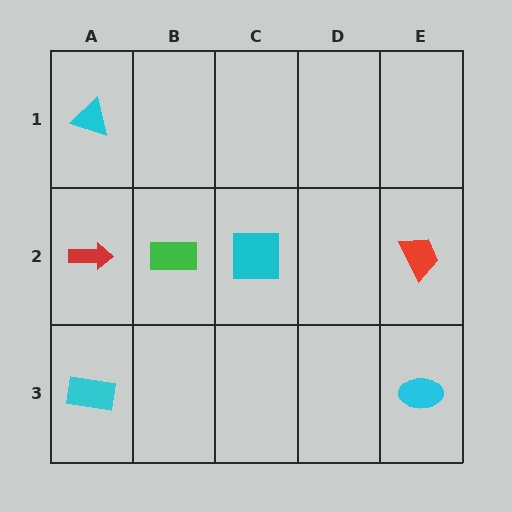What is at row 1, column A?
A cyan triangle.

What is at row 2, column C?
A cyan square.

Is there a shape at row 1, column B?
No, that cell is empty.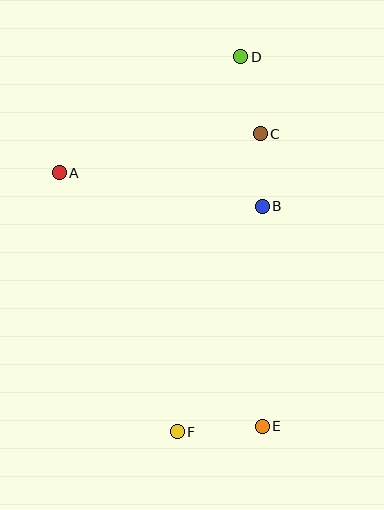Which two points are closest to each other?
Points B and C are closest to each other.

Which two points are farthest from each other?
Points D and F are farthest from each other.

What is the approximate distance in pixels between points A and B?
The distance between A and B is approximately 206 pixels.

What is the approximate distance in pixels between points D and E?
The distance between D and E is approximately 370 pixels.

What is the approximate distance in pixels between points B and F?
The distance between B and F is approximately 241 pixels.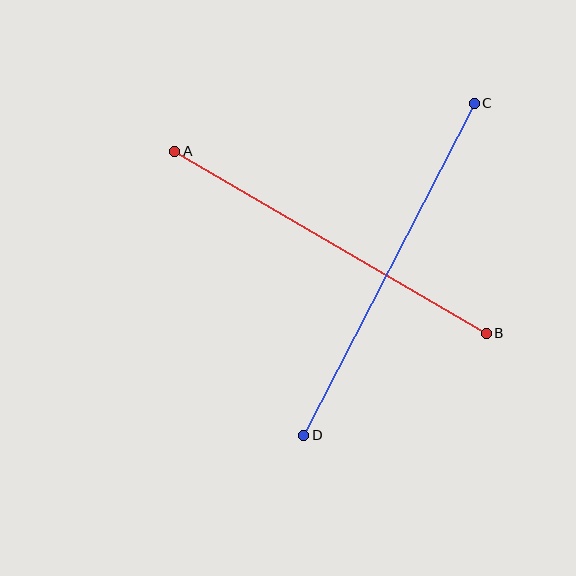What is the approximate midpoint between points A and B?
The midpoint is at approximately (331, 242) pixels.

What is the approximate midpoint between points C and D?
The midpoint is at approximately (389, 269) pixels.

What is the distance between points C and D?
The distance is approximately 374 pixels.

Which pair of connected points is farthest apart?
Points C and D are farthest apart.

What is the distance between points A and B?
The distance is approximately 361 pixels.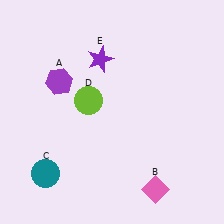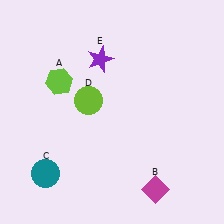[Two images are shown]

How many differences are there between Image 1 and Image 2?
There are 2 differences between the two images.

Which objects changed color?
A changed from purple to lime. B changed from pink to magenta.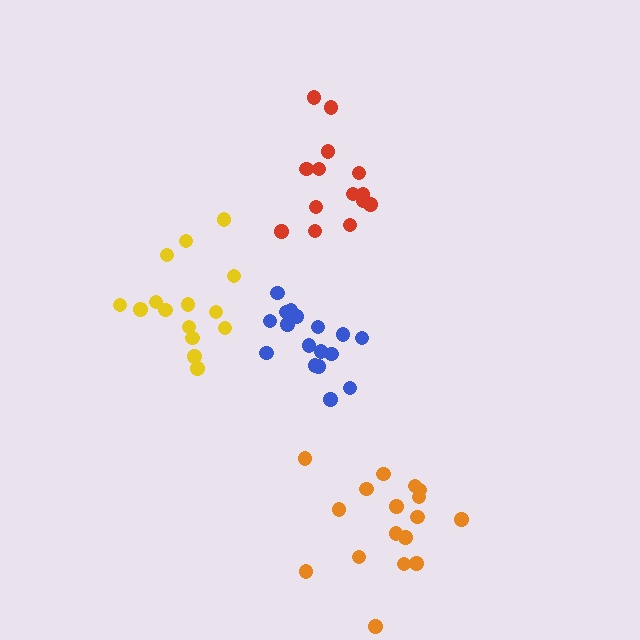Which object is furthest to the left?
The yellow cluster is leftmost.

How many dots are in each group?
Group 1: 17 dots, Group 2: 15 dots, Group 3: 17 dots, Group 4: 15 dots (64 total).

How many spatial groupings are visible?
There are 4 spatial groupings.